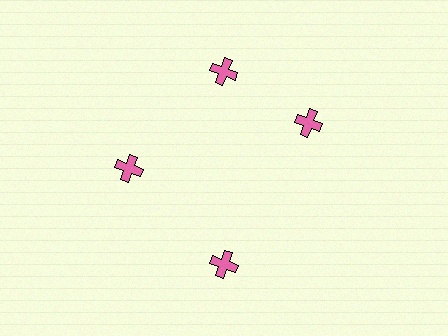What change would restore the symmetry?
The symmetry would be restored by rotating it back into even spacing with its neighbors so that all 4 crosses sit at equal angles and equal distance from the center.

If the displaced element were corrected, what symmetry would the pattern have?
It would have 4-fold rotational symmetry — the pattern would map onto itself every 90 degrees.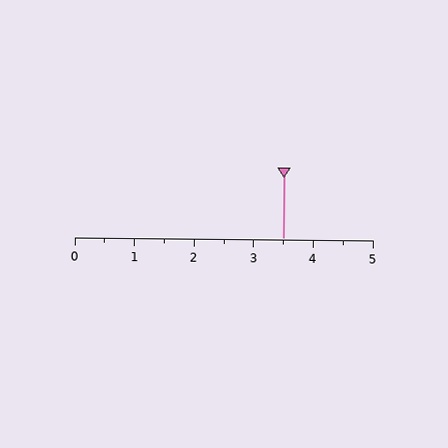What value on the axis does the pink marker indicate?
The marker indicates approximately 3.5.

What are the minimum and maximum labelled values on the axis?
The axis runs from 0 to 5.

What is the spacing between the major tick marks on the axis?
The major ticks are spaced 1 apart.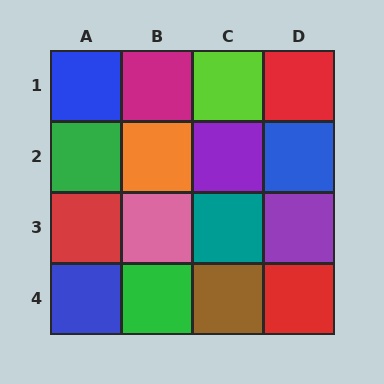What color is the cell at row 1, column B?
Magenta.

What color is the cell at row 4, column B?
Green.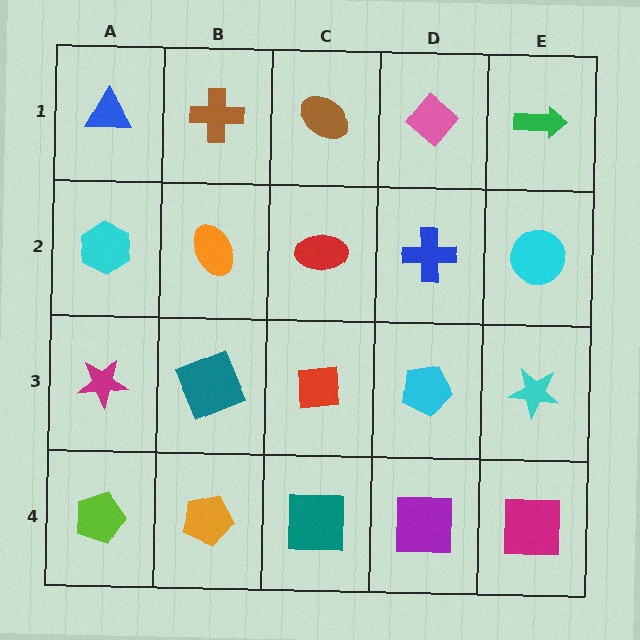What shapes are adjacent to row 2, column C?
A brown ellipse (row 1, column C), a red square (row 3, column C), an orange ellipse (row 2, column B), a blue cross (row 2, column D).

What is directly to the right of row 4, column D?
A magenta square.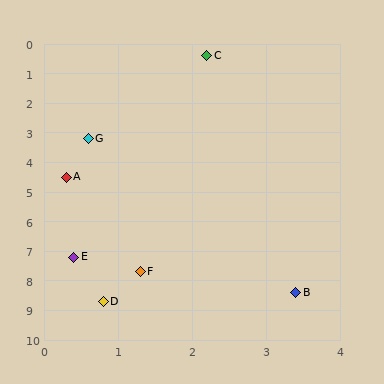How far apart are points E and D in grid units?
Points E and D are about 1.6 grid units apart.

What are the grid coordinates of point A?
Point A is at approximately (0.3, 4.5).